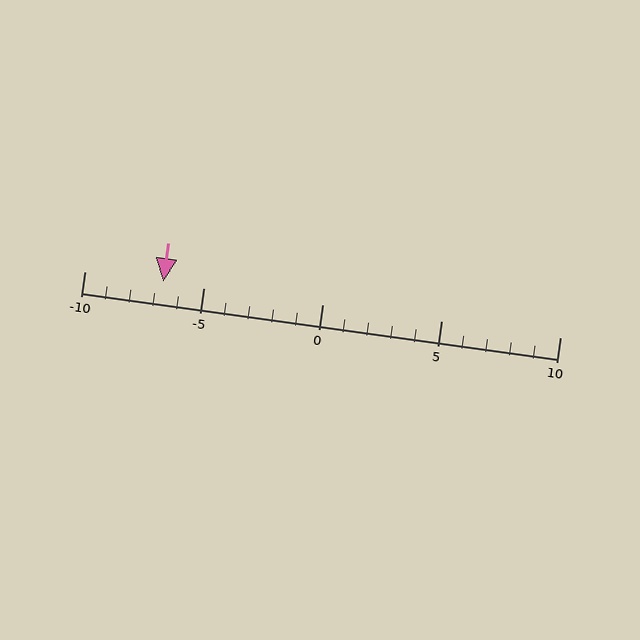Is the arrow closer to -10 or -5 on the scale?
The arrow is closer to -5.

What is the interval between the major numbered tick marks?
The major tick marks are spaced 5 units apart.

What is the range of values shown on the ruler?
The ruler shows values from -10 to 10.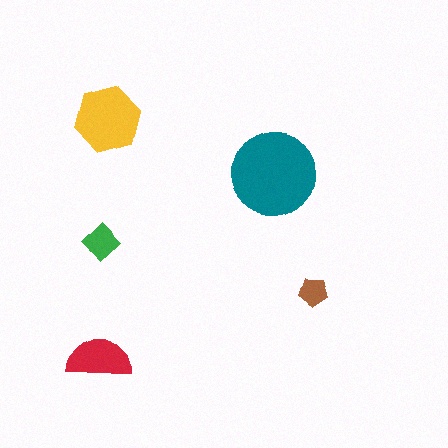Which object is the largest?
The teal circle.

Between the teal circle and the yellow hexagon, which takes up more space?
The teal circle.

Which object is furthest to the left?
The green diamond is leftmost.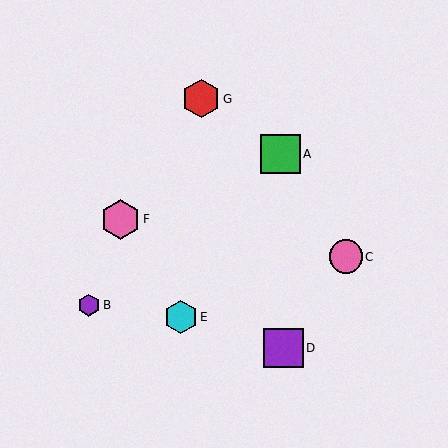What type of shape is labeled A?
Shape A is a green square.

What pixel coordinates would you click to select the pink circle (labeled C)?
Click at (346, 257) to select the pink circle C.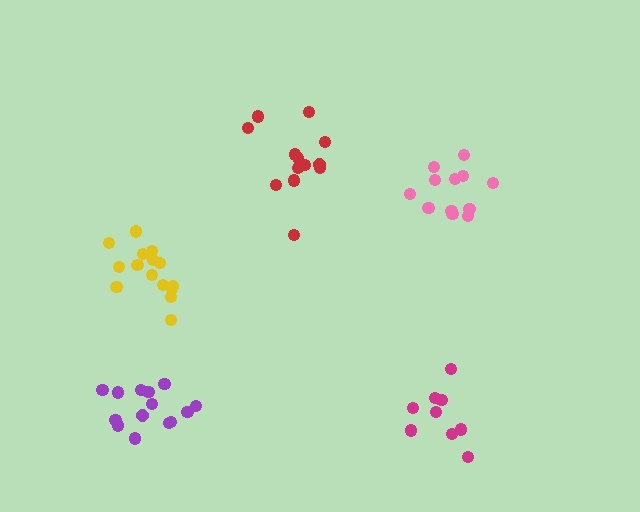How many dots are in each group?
Group 1: 14 dots, Group 2: 9 dots, Group 3: 12 dots, Group 4: 13 dots, Group 5: 15 dots (63 total).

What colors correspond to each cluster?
The clusters are colored: purple, magenta, pink, red, yellow.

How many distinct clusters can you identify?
There are 5 distinct clusters.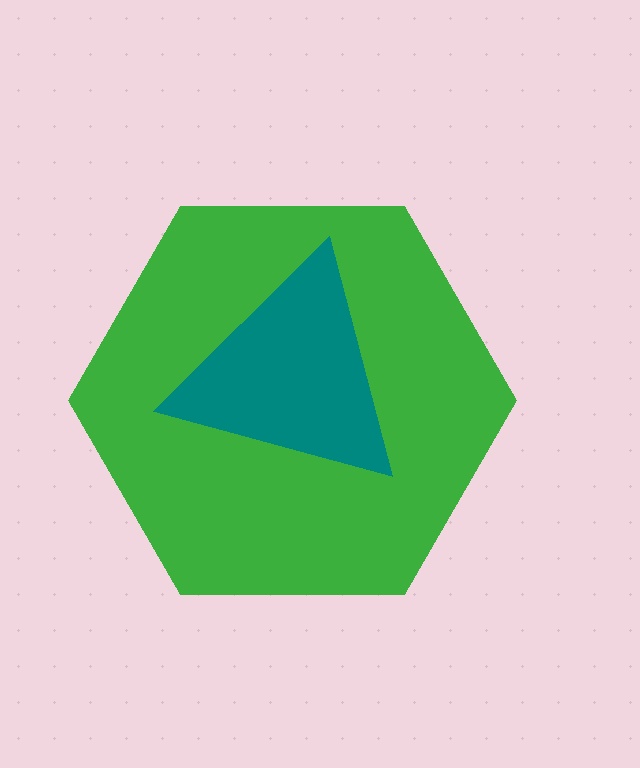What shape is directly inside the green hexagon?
The teal triangle.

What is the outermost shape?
The green hexagon.